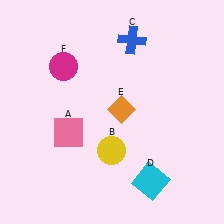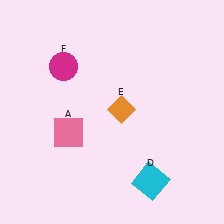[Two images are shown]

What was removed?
The blue cross (C), the yellow circle (B) were removed in Image 2.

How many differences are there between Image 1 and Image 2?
There are 2 differences between the two images.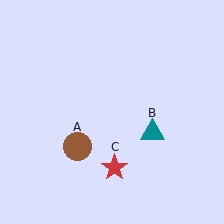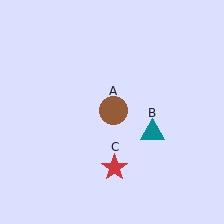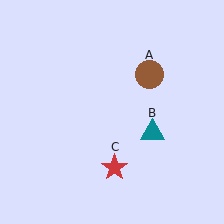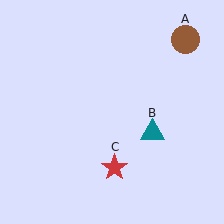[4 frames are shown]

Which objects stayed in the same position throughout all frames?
Teal triangle (object B) and red star (object C) remained stationary.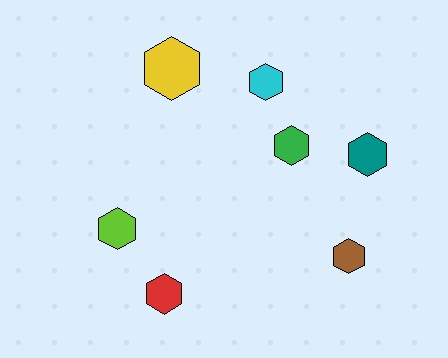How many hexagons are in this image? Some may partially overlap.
There are 7 hexagons.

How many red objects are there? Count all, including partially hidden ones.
There is 1 red object.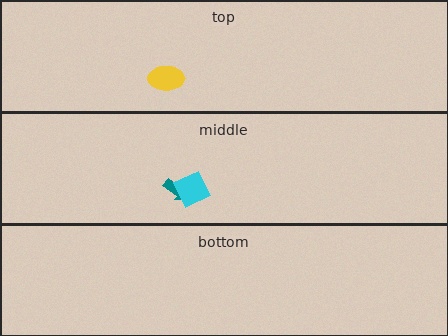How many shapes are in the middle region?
2.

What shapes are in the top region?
The yellow ellipse.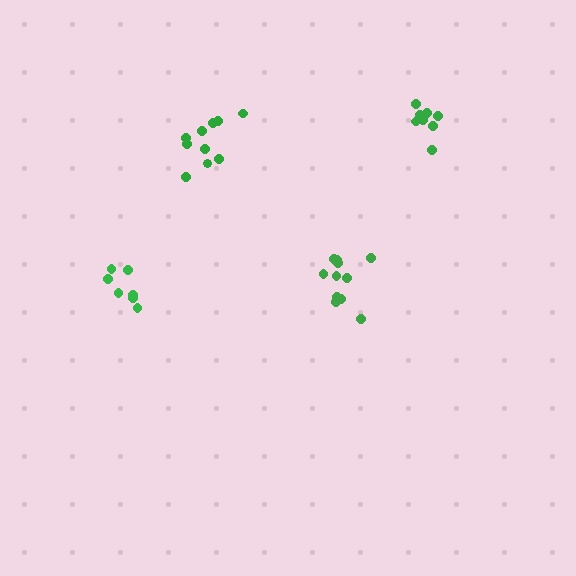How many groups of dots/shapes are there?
There are 4 groups.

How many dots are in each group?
Group 1: 10 dots, Group 2: 11 dots, Group 3: 9 dots, Group 4: 7 dots (37 total).